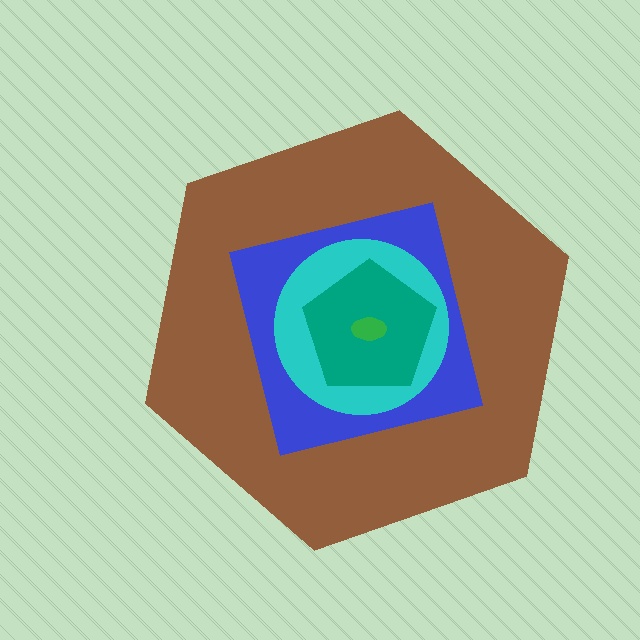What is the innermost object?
The green ellipse.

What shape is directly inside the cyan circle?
The teal pentagon.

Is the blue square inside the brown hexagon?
Yes.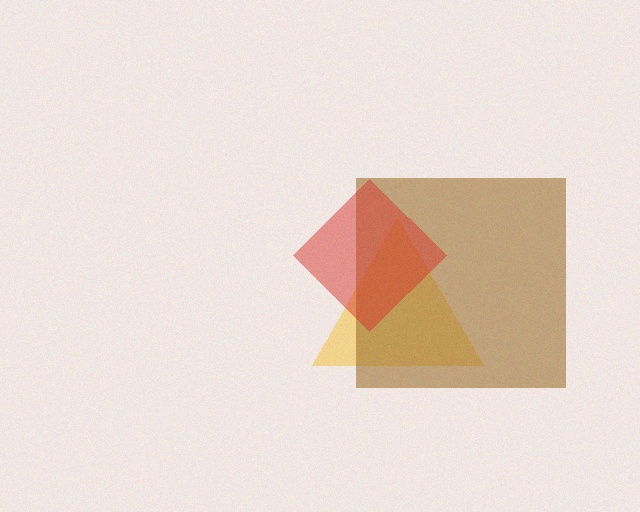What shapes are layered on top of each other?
The layered shapes are: a yellow triangle, a brown square, a red diamond.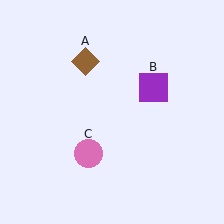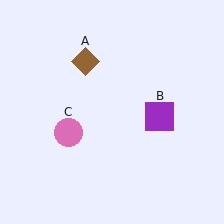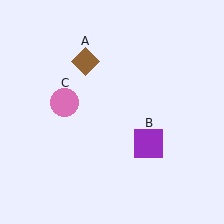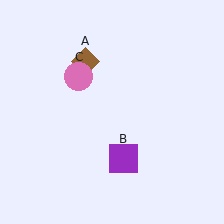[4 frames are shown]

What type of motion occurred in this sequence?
The purple square (object B), pink circle (object C) rotated clockwise around the center of the scene.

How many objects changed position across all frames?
2 objects changed position: purple square (object B), pink circle (object C).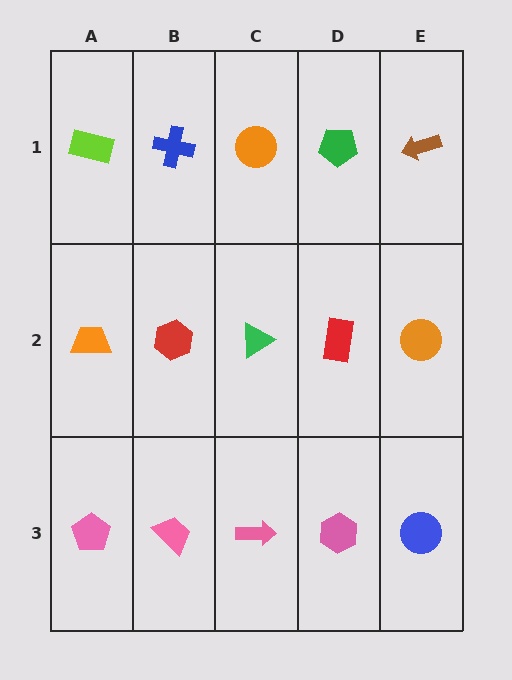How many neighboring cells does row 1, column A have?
2.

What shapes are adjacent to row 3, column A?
An orange trapezoid (row 2, column A), a pink trapezoid (row 3, column B).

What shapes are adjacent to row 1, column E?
An orange circle (row 2, column E), a green pentagon (row 1, column D).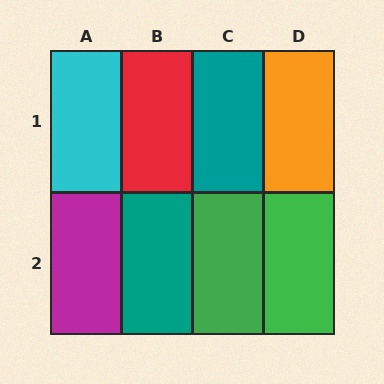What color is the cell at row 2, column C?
Green.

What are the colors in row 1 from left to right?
Cyan, red, teal, orange.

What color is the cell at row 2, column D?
Green.